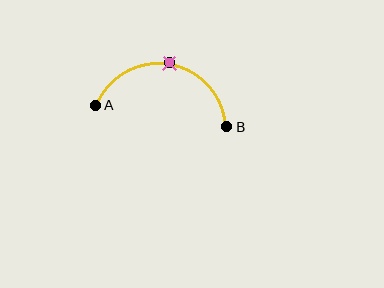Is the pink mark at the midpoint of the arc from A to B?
Yes. The pink mark lies on the arc at equal arc-length from both A and B — it is the arc midpoint.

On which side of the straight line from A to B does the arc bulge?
The arc bulges above the straight line connecting A and B.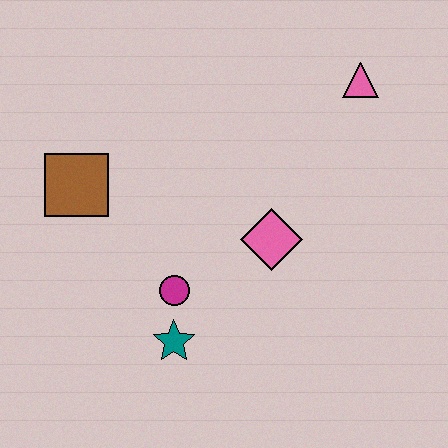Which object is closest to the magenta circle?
The teal star is closest to the magenta circle.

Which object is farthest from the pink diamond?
The brown square is farthest from the pink diamond.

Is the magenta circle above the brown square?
No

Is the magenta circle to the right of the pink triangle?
No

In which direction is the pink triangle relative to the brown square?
The pink triangle is to the right of the brown square.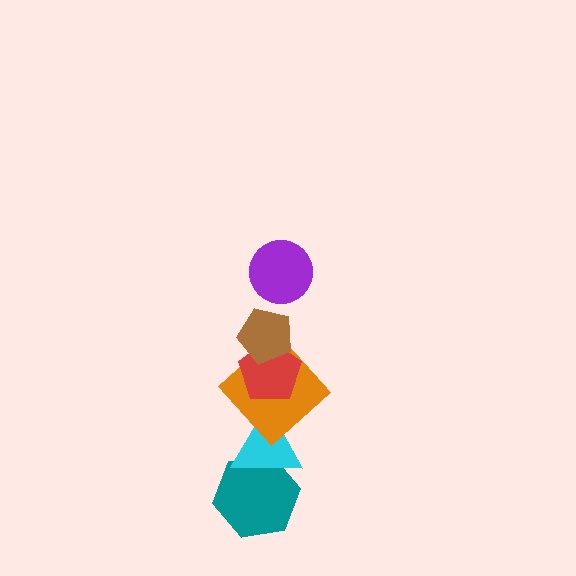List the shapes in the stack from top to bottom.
From top to bottom: the purple circle, the brown pentagon, the red pentagon, the orange diamond, the cyan triangle, the teal hexagon.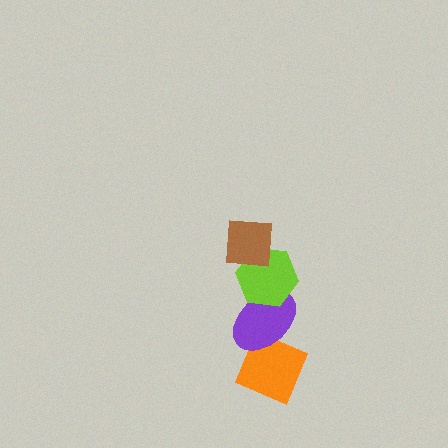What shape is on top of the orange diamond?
The purple ellipse is on top of the orange diamond.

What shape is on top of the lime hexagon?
The brown square is on top of the lime hexagon.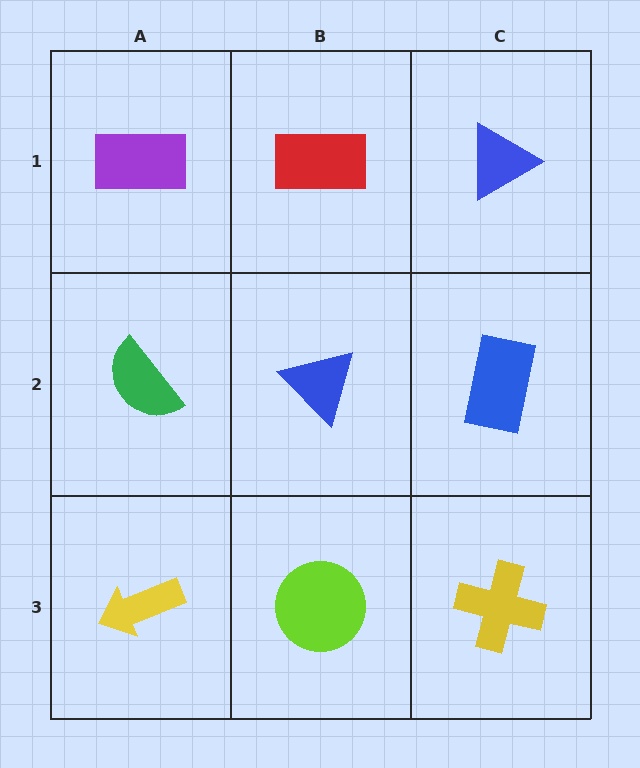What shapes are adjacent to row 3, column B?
A blue triangle (row 2, column B), a yellow arrow (row 3, column A), a yellow cross (row 3, column C).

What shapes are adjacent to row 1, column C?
A blue rectangle (row 2, column C), a red rectangle (row 1, column B).